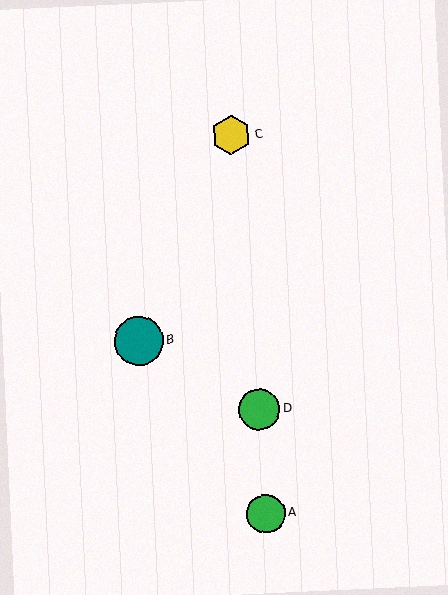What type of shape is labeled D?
Shape D is a green circle.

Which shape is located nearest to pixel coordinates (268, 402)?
The green circle (labeled D) at (259, 409) is nearest to that location.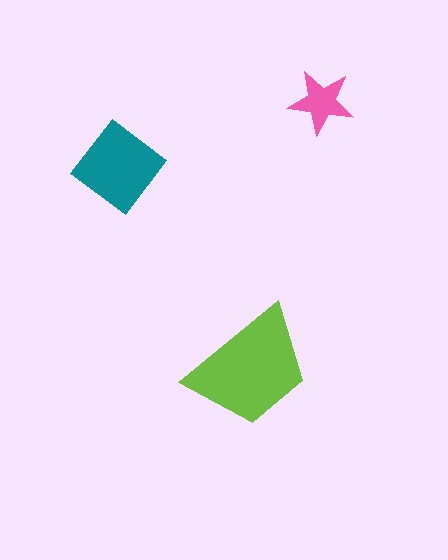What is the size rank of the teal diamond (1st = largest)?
2nd.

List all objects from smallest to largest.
The pink star, the teal diamond, the lime trapezoid.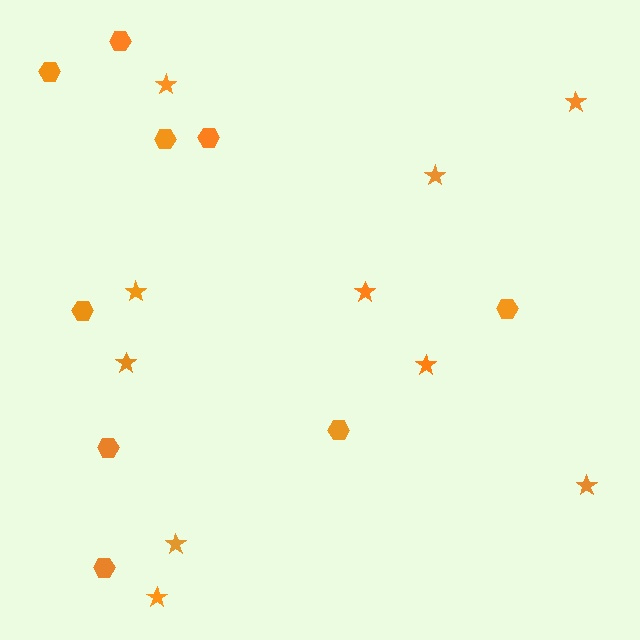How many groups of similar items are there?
There are 2 groups: one group of hexagons (9) and one group of stars (10).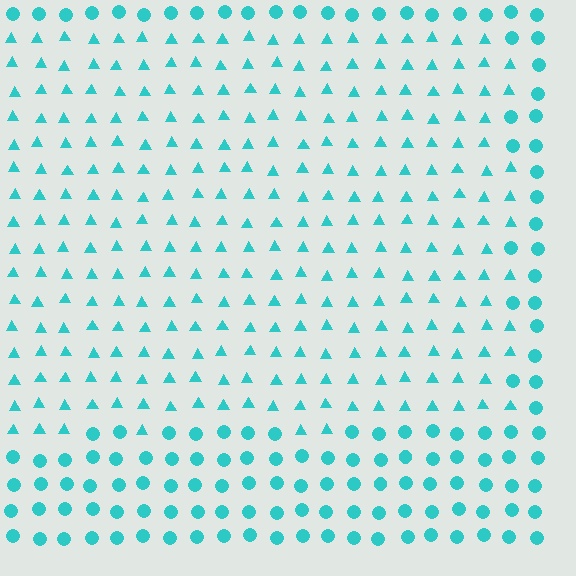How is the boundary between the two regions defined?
The boundary is defined by a change in element shape: triangles inside vs. circles outside. All elements share the same color and spacing.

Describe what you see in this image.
The image is filled with small cyan elements arranged in a uniform grid. A rectangle-shaped region contains triangles, while the surrounding area contains circles. The boundary is defined purely by the change in element shape.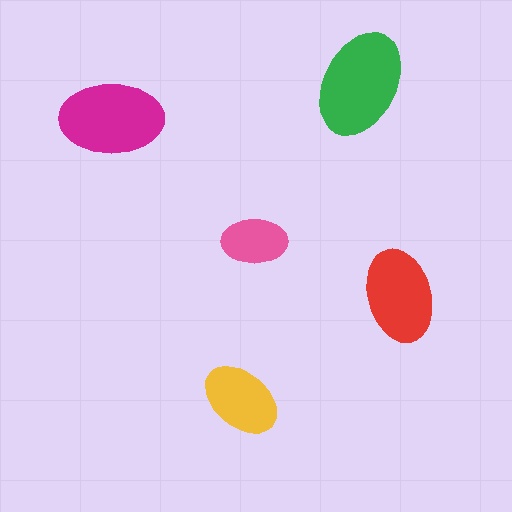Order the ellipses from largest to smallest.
the green one, the magenta one, the red one, the yellow one, the pink one.